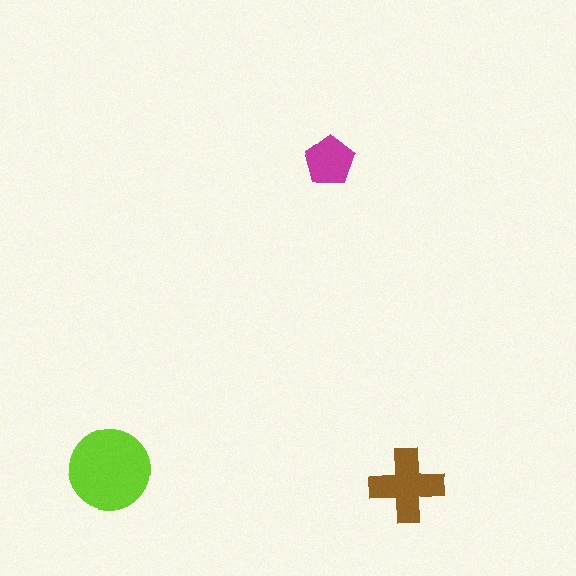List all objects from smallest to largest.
The magenta pentagon, the brown cross, the lime circle.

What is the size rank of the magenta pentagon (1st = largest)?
3rd.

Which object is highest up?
The magenta pentagon is topmost.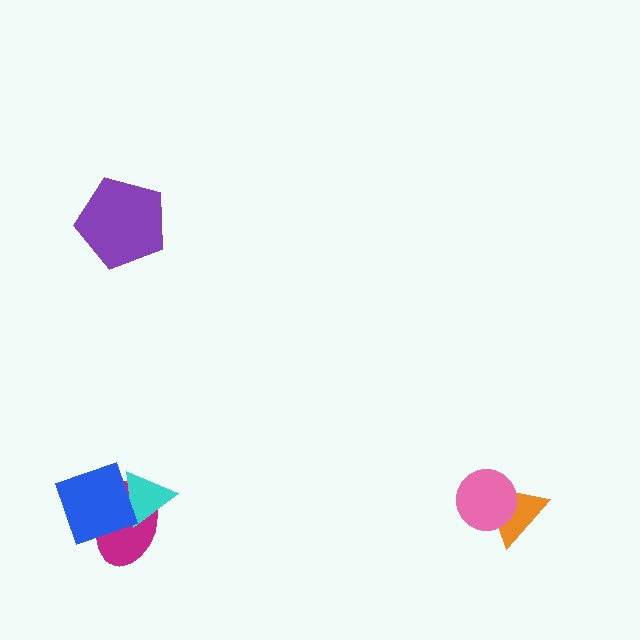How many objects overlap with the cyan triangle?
2 objects overlap with the cyan triangle.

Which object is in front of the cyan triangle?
The blue diamond is in front of the cyan triangle.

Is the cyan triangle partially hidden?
Yes, it is partially covered by another shape.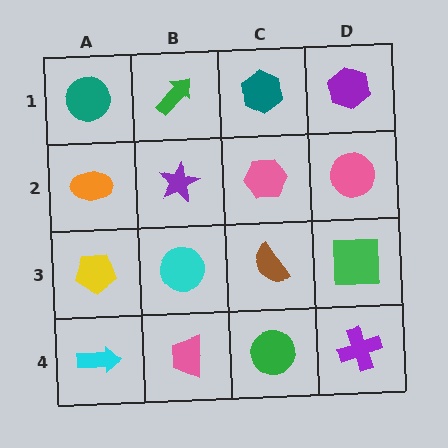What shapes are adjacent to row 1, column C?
A pink hexagon (row 2, column C), a green arrow (row 1, column B), a purple hexagon (row 1, column D).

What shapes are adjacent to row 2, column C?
A teal hexagon (row 1, column C), a brown semicircle (row 3, column C), a purple star (row 2, column B), a pink circle (row 2, column D).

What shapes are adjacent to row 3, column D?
A pink circle (row 2, column D), a purple cross (row 4, column D), a brown semicircle (row 3, column C).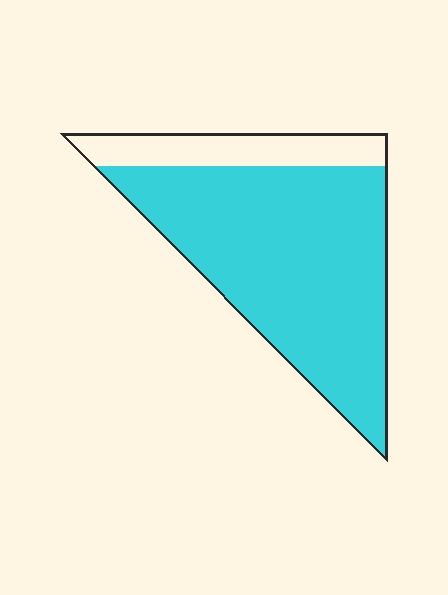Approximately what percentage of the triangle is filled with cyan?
Approximately 80%.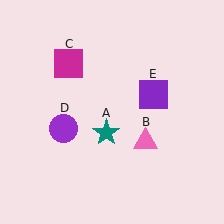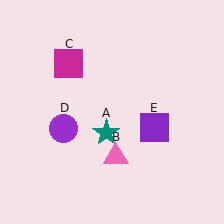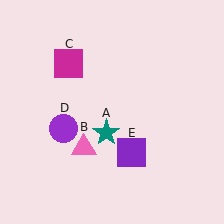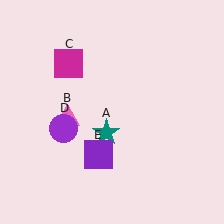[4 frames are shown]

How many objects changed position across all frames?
2 objects changed position: pink triangle (object B), purple square (object E).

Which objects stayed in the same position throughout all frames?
Teal star (object A) and magenta square (object C) and purple circle (object D) remained stationary.